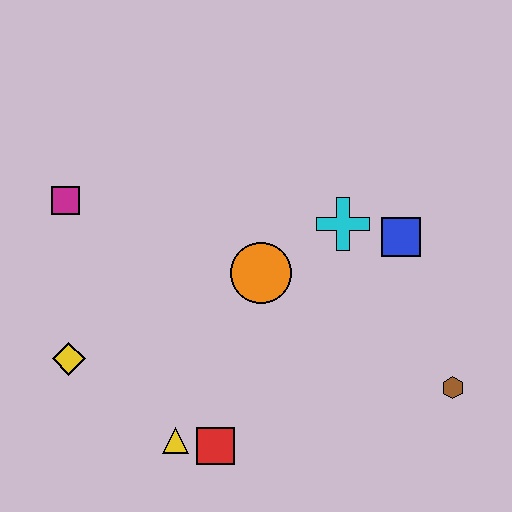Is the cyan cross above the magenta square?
No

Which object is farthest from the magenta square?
The brown hexagon is farthest from the magenta square.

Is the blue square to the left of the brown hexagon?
Yes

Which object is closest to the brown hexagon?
The blue square is closest to the brown hexagon.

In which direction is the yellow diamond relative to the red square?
The yellow diamond is to the left of the red square.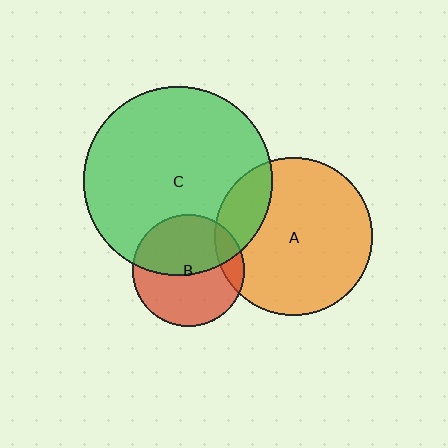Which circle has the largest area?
Circle C (green).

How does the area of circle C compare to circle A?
Approximately 1.4 times.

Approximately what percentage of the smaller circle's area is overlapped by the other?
Approximately 20%.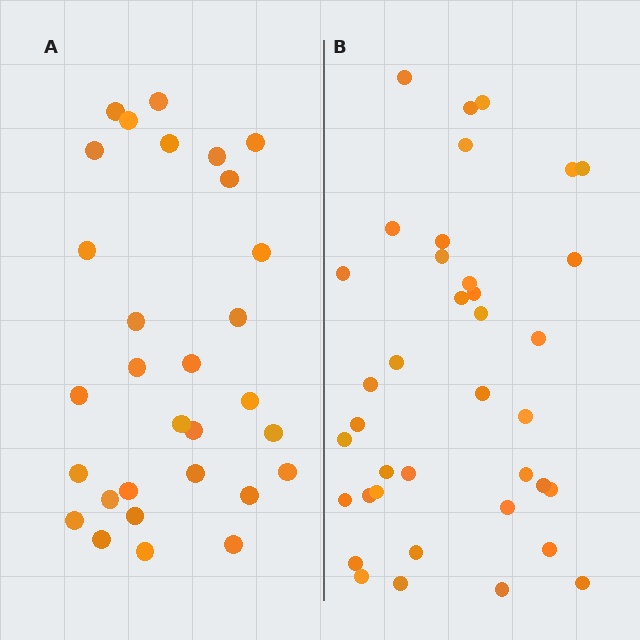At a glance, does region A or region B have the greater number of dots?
Region B (the right region) has more dots.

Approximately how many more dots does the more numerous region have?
Region B has roughly 8 or so more dots than region A.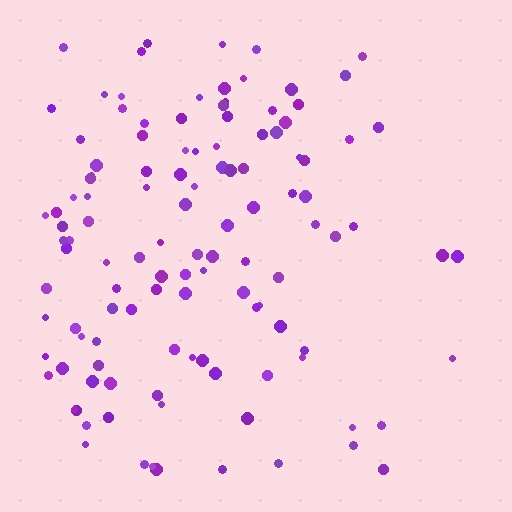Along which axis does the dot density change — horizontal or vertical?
Horizontal.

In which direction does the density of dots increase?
From right to left, with the left side densest.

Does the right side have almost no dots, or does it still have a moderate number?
Still a moderate number, just noticeably fewer than the left.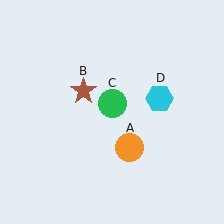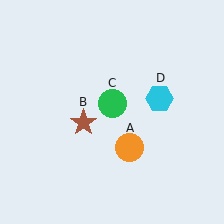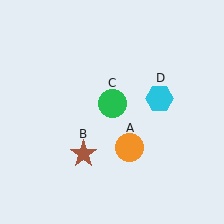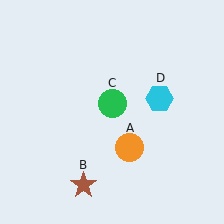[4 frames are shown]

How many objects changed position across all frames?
1 object changed position: brown star (object B).